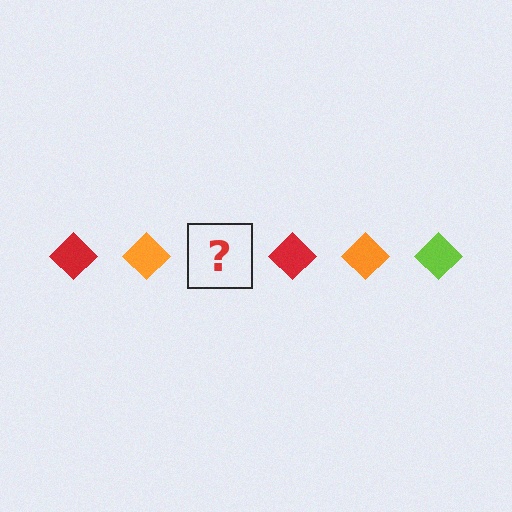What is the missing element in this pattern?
The missing element is a lime diamond.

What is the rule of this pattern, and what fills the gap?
The rule is that the pattern cycles through red, orange, lime diamonds. The gap should be filled with a lime diamond.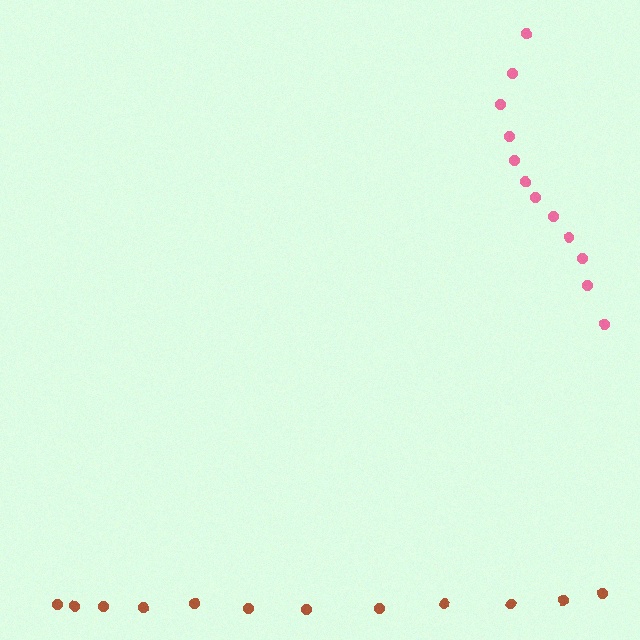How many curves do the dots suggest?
There are 2 distinct paths.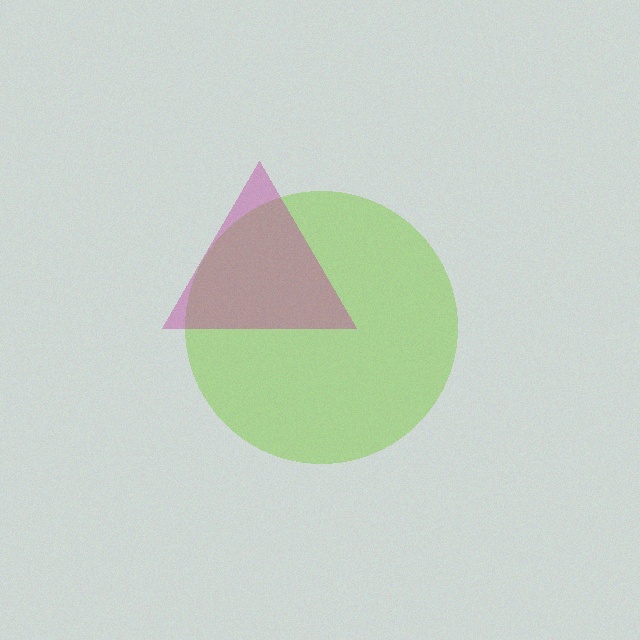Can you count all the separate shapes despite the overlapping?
Yes, there are 2 separate shapes.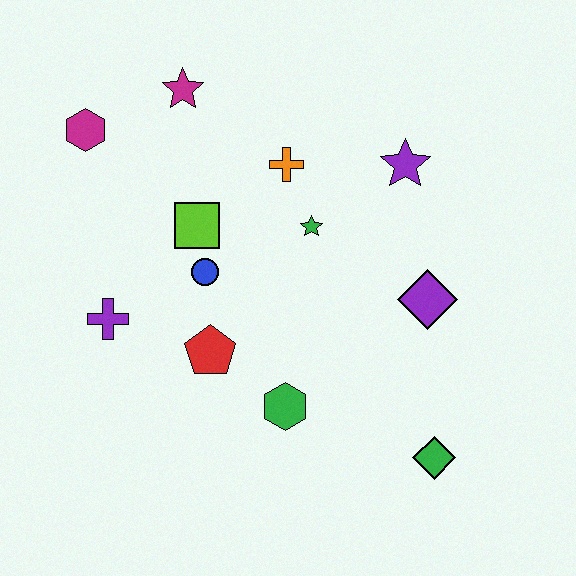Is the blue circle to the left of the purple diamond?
Yes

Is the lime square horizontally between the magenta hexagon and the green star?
Yes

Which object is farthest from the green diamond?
The magenta hexagon is farthest from the green diamond.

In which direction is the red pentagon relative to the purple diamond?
The red pentagon is to the left of the purple diamond.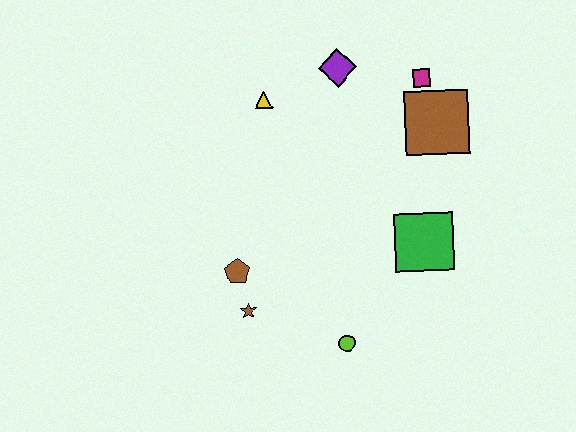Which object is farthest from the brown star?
The magenta square is farthest from the brown star.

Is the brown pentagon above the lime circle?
Yes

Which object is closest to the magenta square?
The brown square is closest to the magenta square.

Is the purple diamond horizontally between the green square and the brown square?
No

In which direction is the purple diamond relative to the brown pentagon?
The purple diamond is above the brown pentagon.